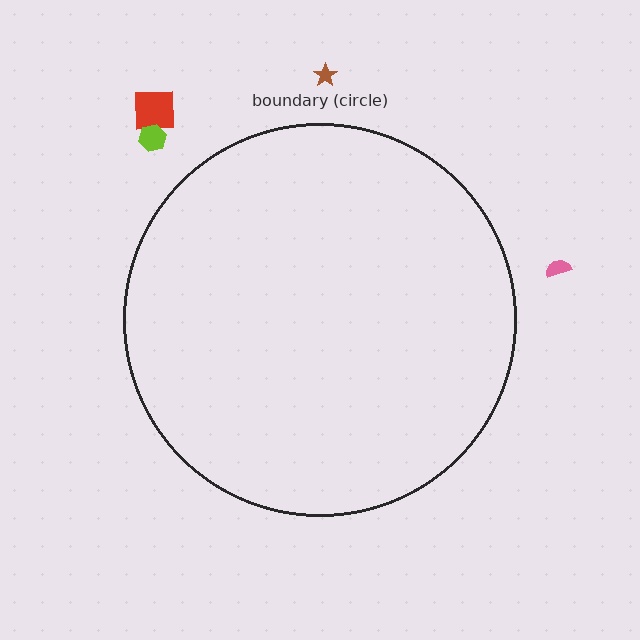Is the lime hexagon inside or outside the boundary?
Outside.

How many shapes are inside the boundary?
0 inside, 4 outside.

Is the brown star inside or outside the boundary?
Outside.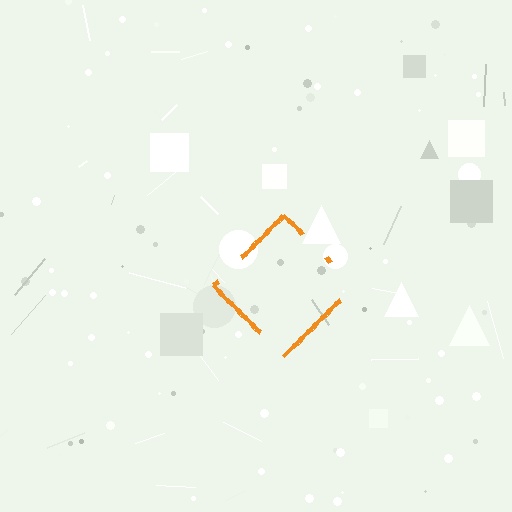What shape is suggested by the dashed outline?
The dashed outline suggests a diamond.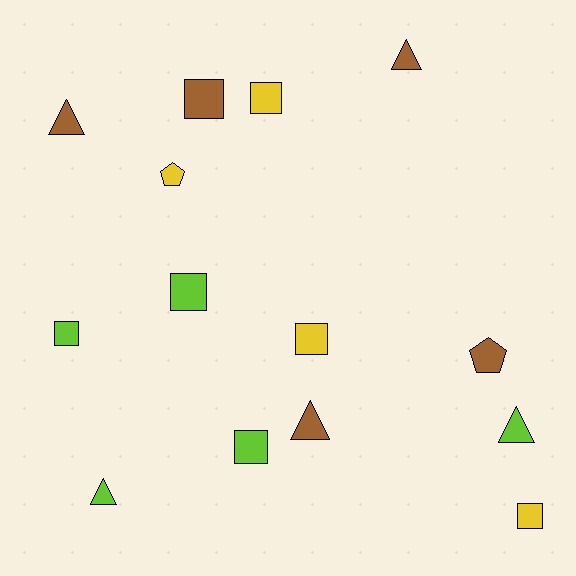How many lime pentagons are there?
There are no lime pentagons.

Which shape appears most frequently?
Square, with 7 objects.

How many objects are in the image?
There are 14 objects.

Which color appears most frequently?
Lime, with 5 objects.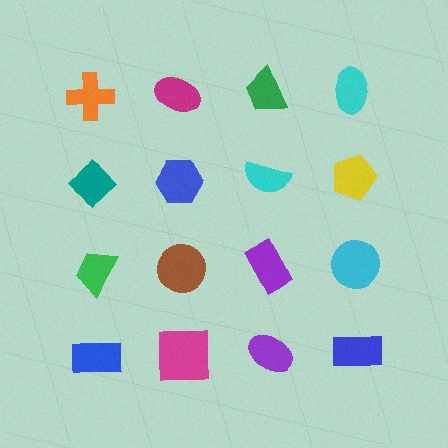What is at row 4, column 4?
A blue rectangle.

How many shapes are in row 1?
4 shapes.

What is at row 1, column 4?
A cyan ellipse.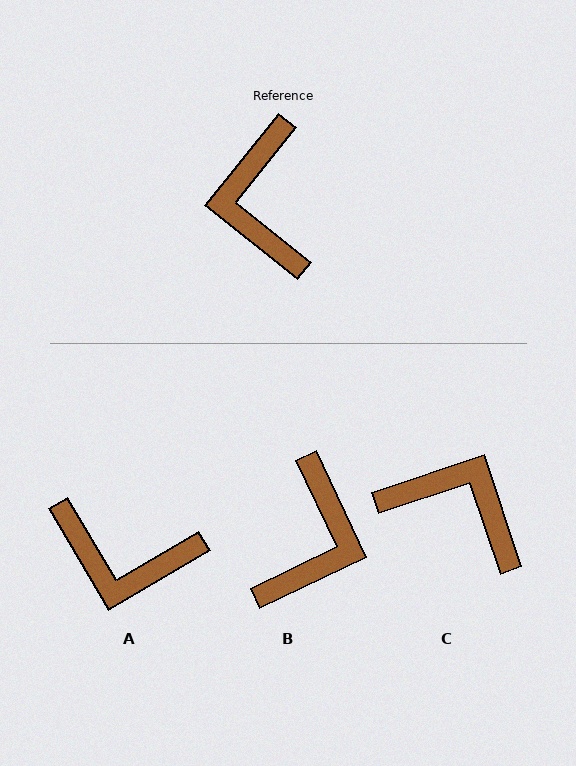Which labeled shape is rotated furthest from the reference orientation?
B, about 154 degrees away.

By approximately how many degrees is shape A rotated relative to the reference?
Approximately 69 degrees counter-clockwise.